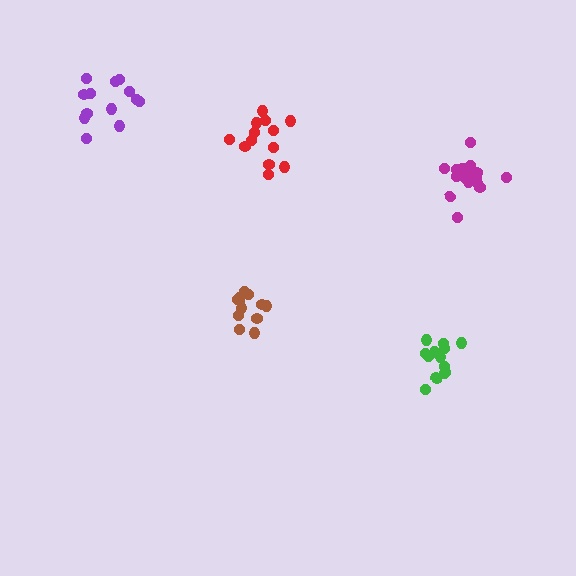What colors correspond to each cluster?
The clusters are colored: red, magenta, green, brown, purple.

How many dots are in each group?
Group 1: 13 dots, Group 2: 17 dots, Group 3: 13 dots, Group 4: 12 dots, Group 5: 13 dots (68 total).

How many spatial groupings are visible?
There are 5 spatial groupings.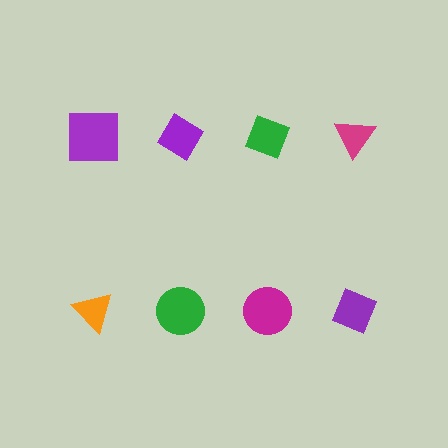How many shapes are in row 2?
4 shapes.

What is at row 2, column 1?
An orange triangle.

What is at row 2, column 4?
A purple diamond.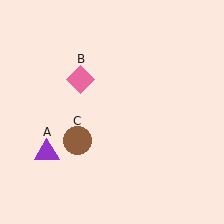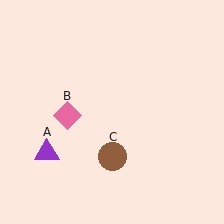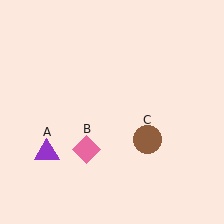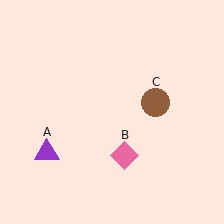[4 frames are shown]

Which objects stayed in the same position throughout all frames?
Purple triangle (object A) remained stationary.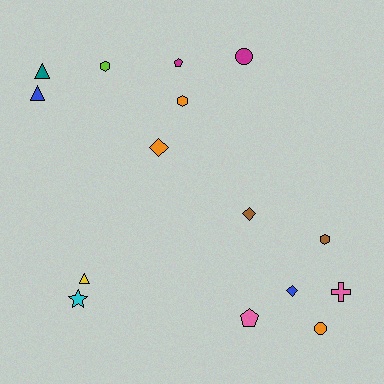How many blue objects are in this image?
There are 2 blue objects.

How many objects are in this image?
There are 15 objects.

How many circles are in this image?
There are 2 circles.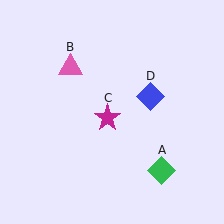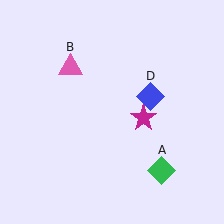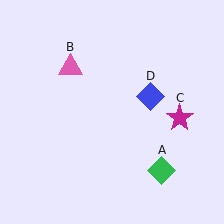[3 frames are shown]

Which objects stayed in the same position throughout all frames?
Green diamond (object A) and pink triangle (object B) and blue diamond (object D) remained stationary.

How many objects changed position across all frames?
1 object changed position: magenta star (object C).